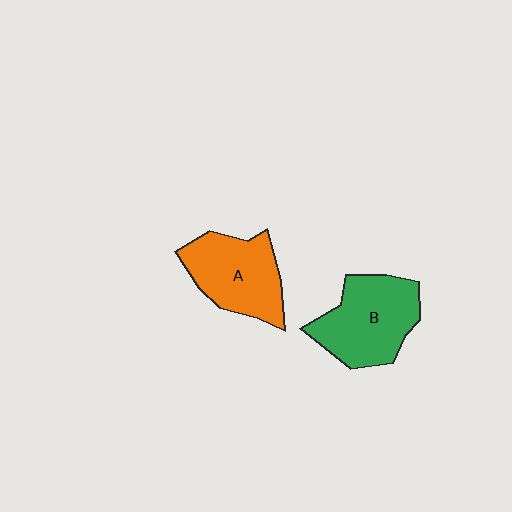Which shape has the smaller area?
Shape A (orange).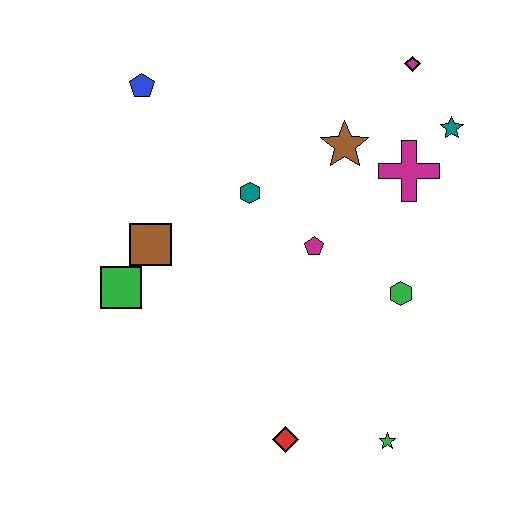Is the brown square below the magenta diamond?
Yes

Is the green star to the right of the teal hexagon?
Yes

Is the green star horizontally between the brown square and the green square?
No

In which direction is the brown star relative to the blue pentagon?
The brown star is to the right of the blue pentagon.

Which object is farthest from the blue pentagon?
The green star is farthest from the blue pentagon.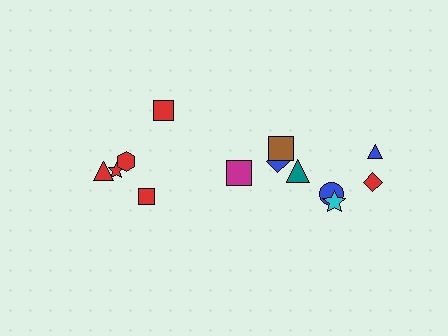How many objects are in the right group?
There are 8 objects.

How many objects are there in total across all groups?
There are 13 objects.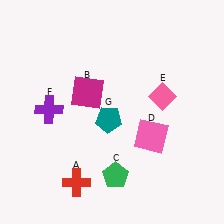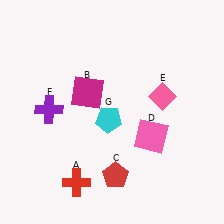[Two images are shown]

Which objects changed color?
C changed from green to red. G changed from teal to cyan.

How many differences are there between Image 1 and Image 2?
There are 2 differences between the two images.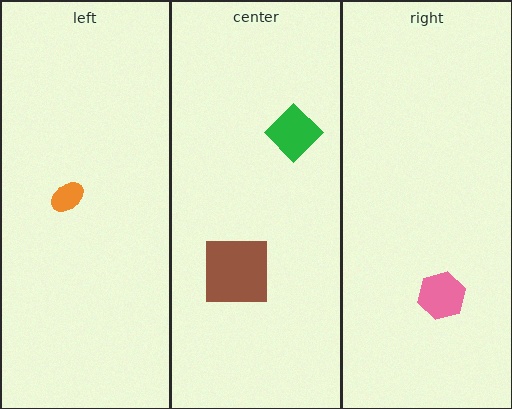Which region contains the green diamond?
The center region.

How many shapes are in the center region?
2.